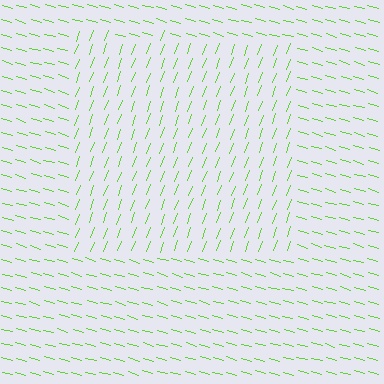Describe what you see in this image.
The image is filled with small lime line segments. A rectangle region in the image has lines oriented differently from the surrounding lines, creating a visible texture boundary.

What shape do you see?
I see a rectangle.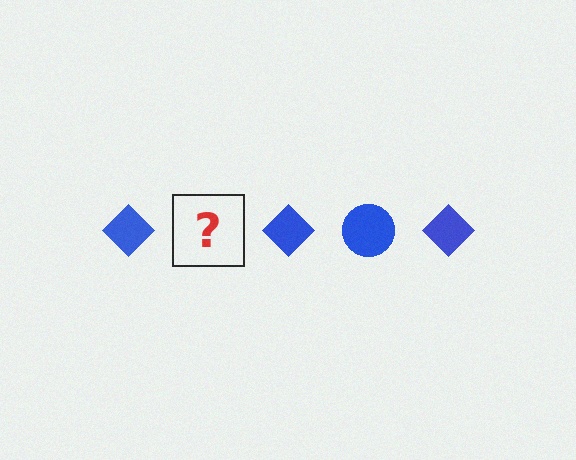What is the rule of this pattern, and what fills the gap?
The rule is that the pattern cycles through diamond, circle shapes in blue. The gap should be filled with a blue circle.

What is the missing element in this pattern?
The missing element is a blue circle.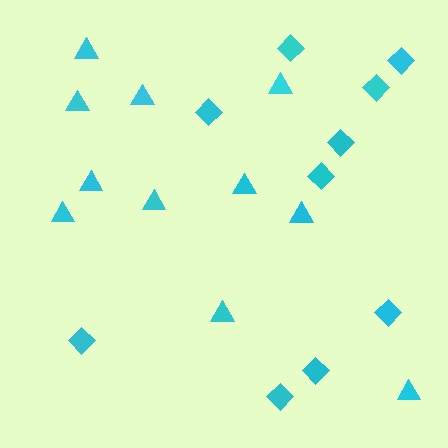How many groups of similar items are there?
There are 2 groups: one group of triangles (11) and one group of diamonds (10).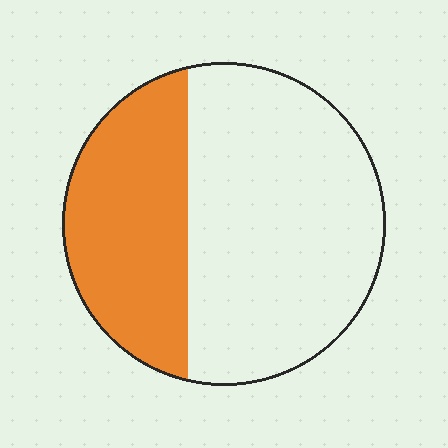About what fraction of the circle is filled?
About three eighths (3/8).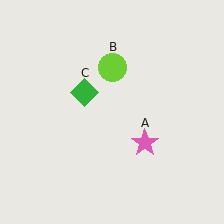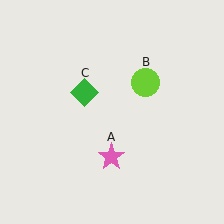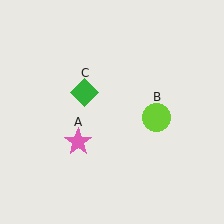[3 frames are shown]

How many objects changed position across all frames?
2 objects changed position: pink star (object A), lime circle (object B).